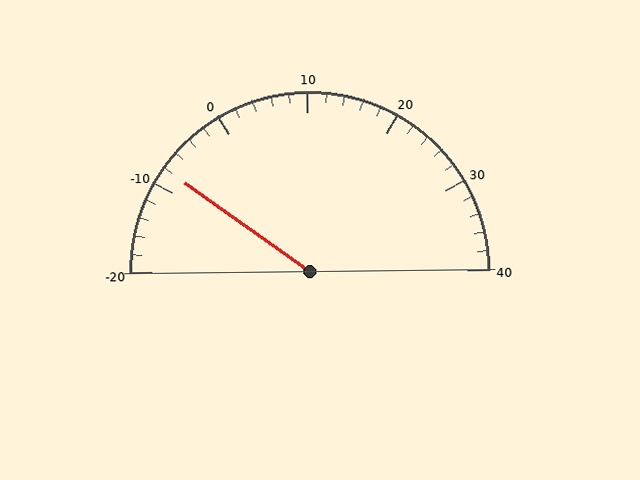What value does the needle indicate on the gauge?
The needle indicates approximately -8.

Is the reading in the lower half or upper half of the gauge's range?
The reading is in the lower half of the range (-20 to 40).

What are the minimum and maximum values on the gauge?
The gauge ranges from -20 to 40.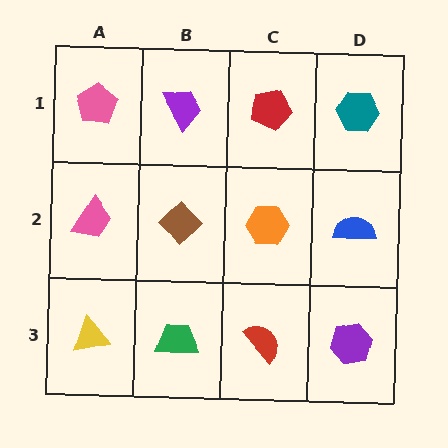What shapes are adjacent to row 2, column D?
A teal hexagon (row 1, column D), a purple hexagon (row 3, column D), an orange hexagon (row 2, column C).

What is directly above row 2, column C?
A red pentagon.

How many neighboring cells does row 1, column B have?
3.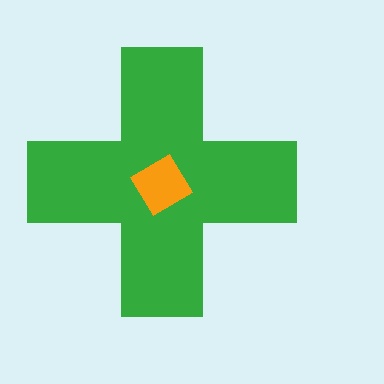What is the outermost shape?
The green cross.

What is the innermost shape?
The orange diamond.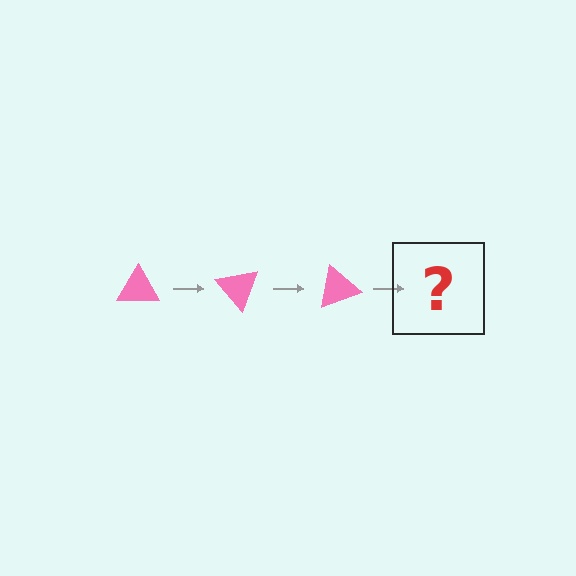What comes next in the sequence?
The next element should be a pink triangle rotated 150 degrees.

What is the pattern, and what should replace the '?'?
The pattern is that the triangle rotates 50 degrees each step. The '?' should be a pink triangle rotated 150 degrees.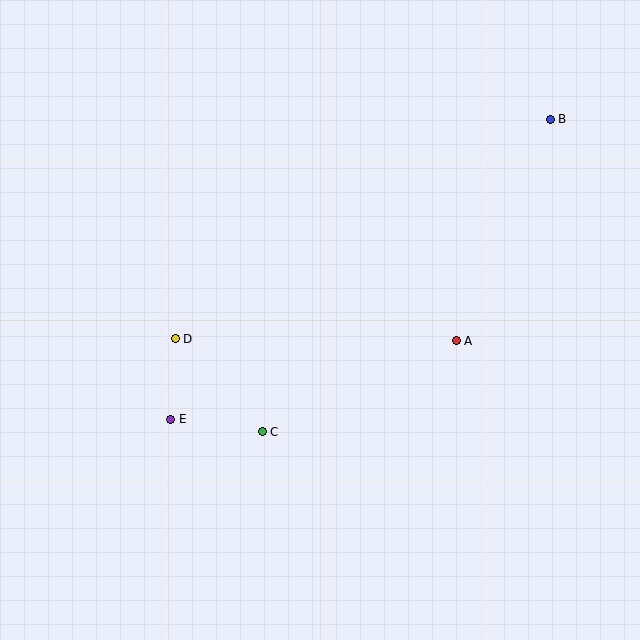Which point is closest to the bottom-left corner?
Point E is closest to the bottom-left corner.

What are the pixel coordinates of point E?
Point E is at (171, 419).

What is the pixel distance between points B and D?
The distance between B and D is 434 pixels.